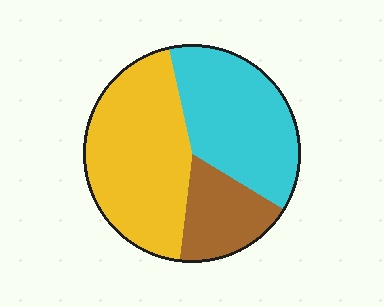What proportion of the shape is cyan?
Cyan takes up about three eighths (3/8) of the shape.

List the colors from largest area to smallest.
From largest to smallest: yellow, cyan, brown.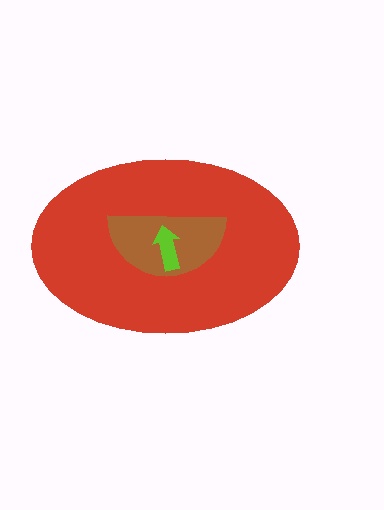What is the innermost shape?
The lime arrow.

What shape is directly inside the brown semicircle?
The lime arrow.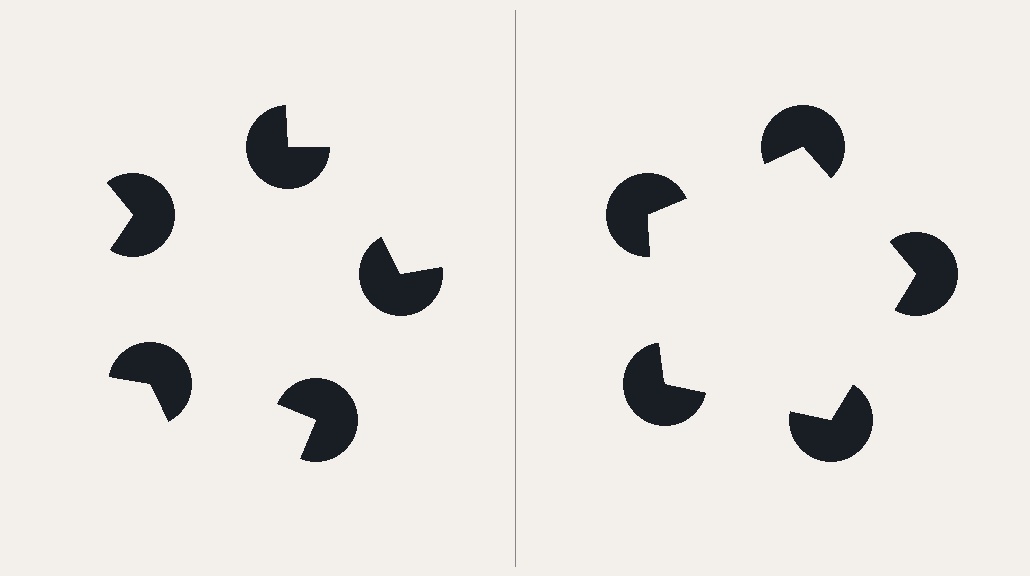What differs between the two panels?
The pac-man discs are positioned identically on both sides; only the wedge orientations differ. On the right they align to a pentagon; on the left they are misaligned.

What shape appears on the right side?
An illusory pentagon.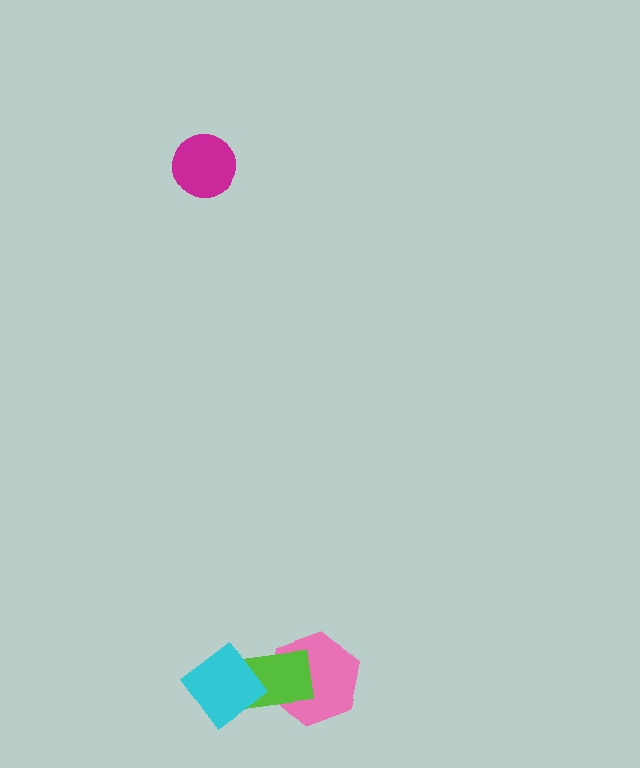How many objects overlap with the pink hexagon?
1 object overlaps with the pink hexagon.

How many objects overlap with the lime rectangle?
2 objects overlap with the lime rectangle.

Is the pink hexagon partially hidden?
Yes, it is partially covered by another shape.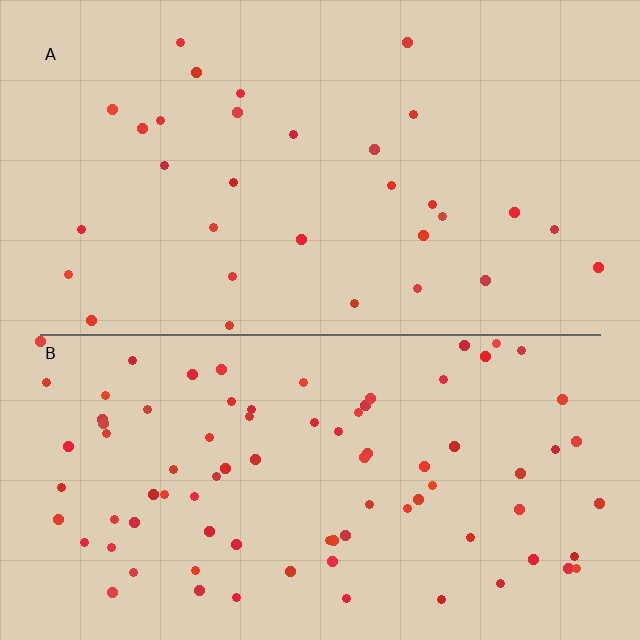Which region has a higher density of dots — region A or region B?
B (the bottom).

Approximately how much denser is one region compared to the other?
Approximately 2.7× — region B over region A.